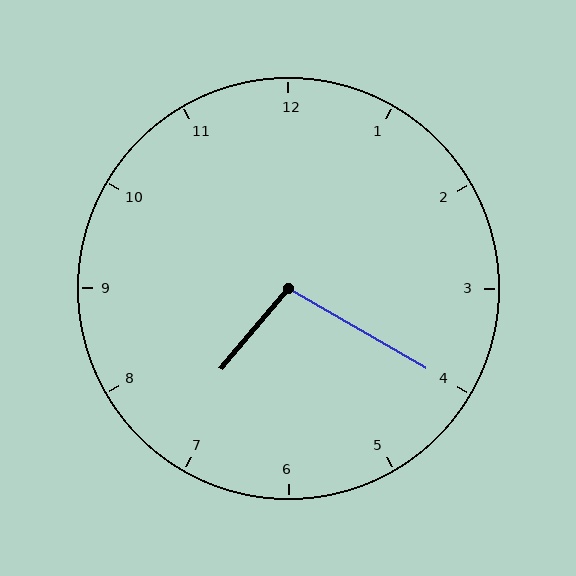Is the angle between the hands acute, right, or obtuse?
It is obtuse.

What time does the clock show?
7:20.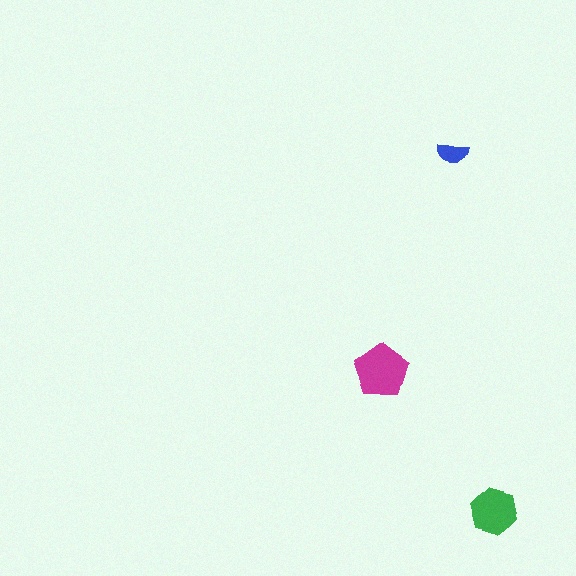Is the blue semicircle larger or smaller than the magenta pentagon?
Smaller.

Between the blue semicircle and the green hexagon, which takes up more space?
The green hexagon.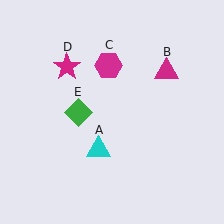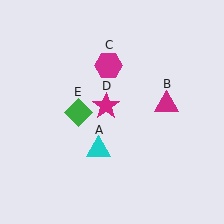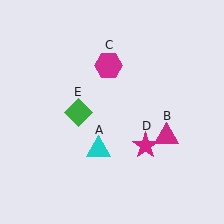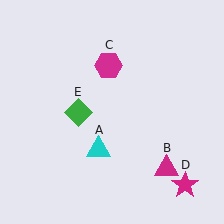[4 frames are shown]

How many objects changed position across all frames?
2 objects changed position: magenta triangle (object B), magenta star (object D).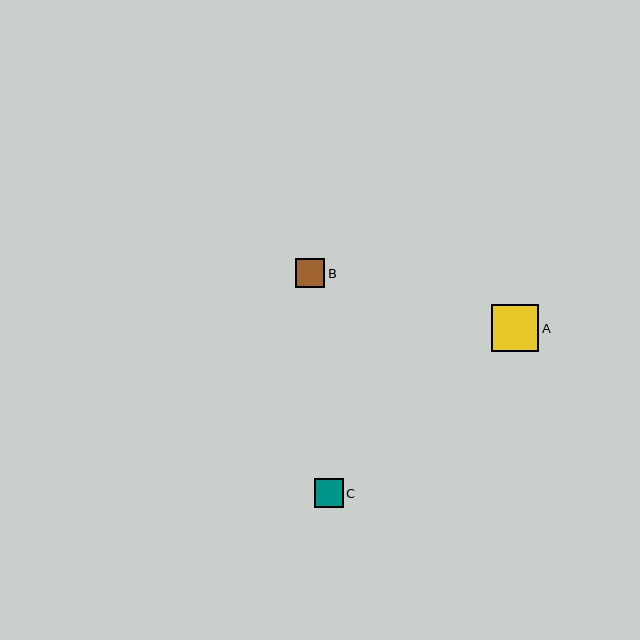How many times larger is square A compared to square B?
Square A is approximately 1.6 times the size of square B.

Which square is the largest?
Square A is the largest with a size of approximately 47 pixels.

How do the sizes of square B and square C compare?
Square B and square C are approximately the same size.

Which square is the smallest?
Square C is the smallest with a size of approximately 29 pixels.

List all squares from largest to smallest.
From largest to smallest: A, B, C.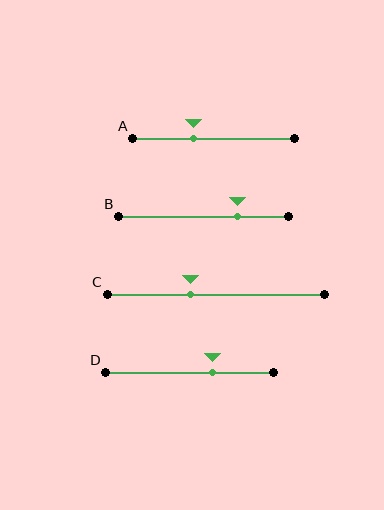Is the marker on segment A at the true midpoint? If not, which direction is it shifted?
No, the marker on segment A is shifted to the left by about 12% of the segment length.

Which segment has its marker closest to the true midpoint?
Segment C has its marker closest to the true midpoint.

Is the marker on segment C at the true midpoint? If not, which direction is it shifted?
No, the marker on segment C is shifted to the left by about 12% of the segment length.